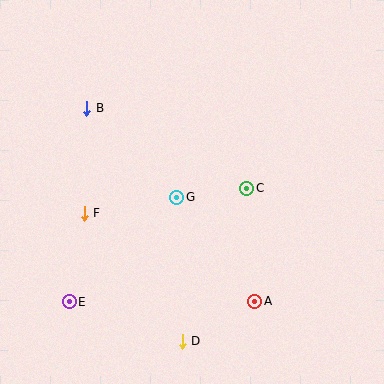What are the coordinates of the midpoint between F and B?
The midpoint between F and B is at (85, 161).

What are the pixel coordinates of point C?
Point C is at (247, 188).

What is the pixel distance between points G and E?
The distance between G and E is 150 pixels.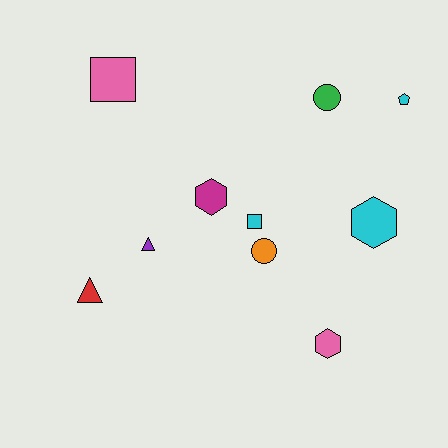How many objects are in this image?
There are 10 objects.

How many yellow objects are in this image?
There are no yellow objects.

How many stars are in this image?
There are no stars.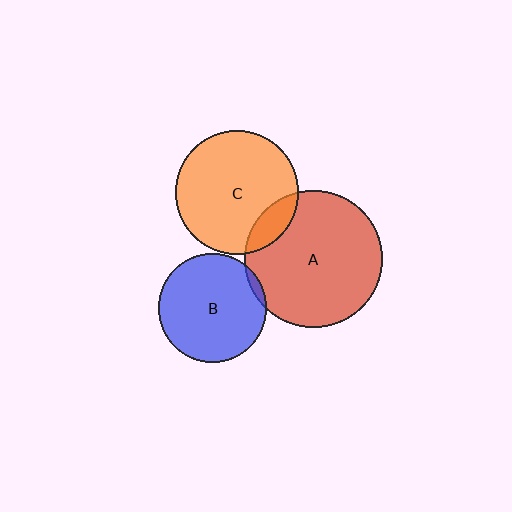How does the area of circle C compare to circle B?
Approximately 1.3 times.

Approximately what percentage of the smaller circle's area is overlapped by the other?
Approximately 15%.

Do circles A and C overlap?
Yes.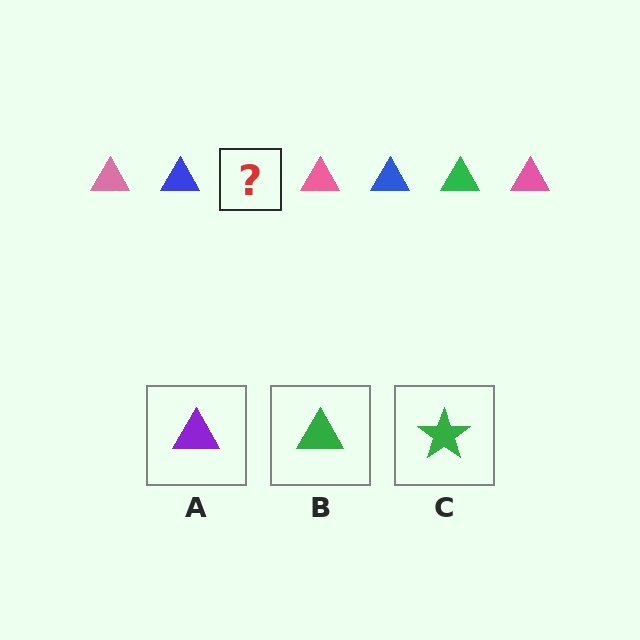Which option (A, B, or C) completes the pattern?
B.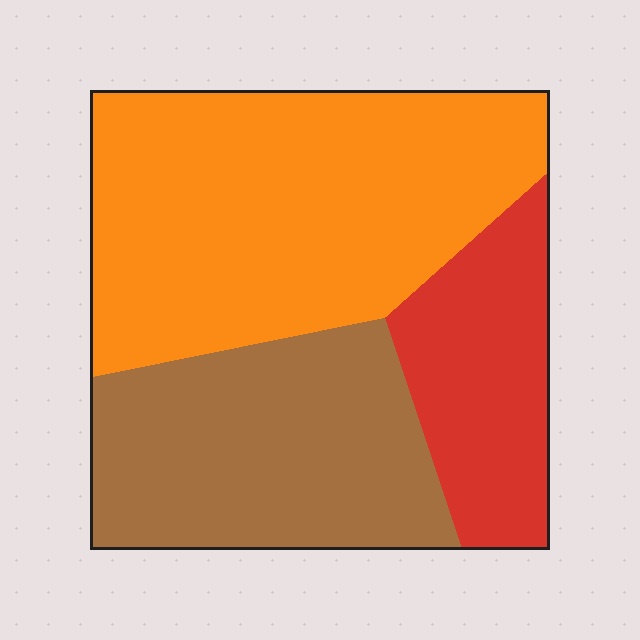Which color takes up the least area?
Red, at roughly 20%.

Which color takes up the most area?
Orange, at roughly 50%.